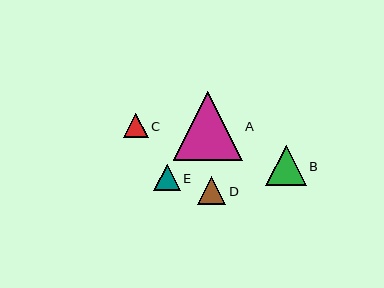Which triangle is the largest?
Triangle A is the largest with a size of approximately 69 pixels.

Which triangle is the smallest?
Triangle C is the smallest with a size of approximately 24 pixels.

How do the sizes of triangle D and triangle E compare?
Triangle D and triangle E are approximately the same size.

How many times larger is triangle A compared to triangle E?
Triangle A is approximately 2.6 times the size of triangle E.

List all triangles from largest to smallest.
From largest to smallest: A, B, D, E, C.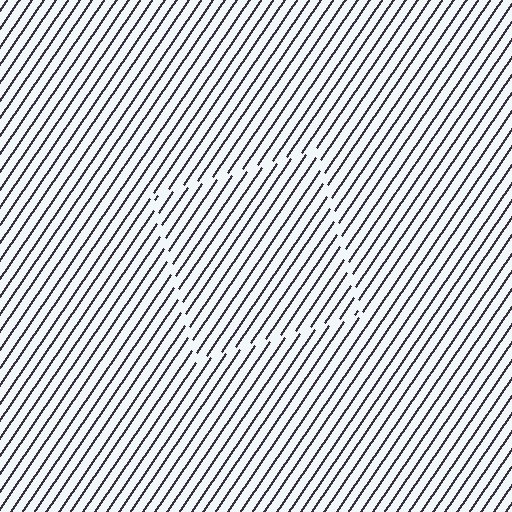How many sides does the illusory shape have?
4 sides — the line-ends trace a square.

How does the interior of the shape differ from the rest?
The interior of the shape contains the same grating, shifted by half a period — the contour is defined by the phase discontinuity where line-ends from the inner and outer gratings abut.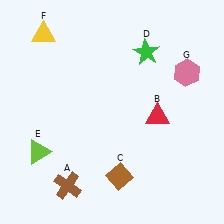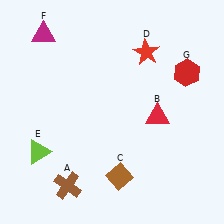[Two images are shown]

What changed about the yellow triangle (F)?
In Image 1, F is yellow. In Image 2, it changed to magenta.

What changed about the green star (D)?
In Image 1, D is green. In Image 2, it changed to red.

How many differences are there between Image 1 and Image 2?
There are 3 differences between the two images.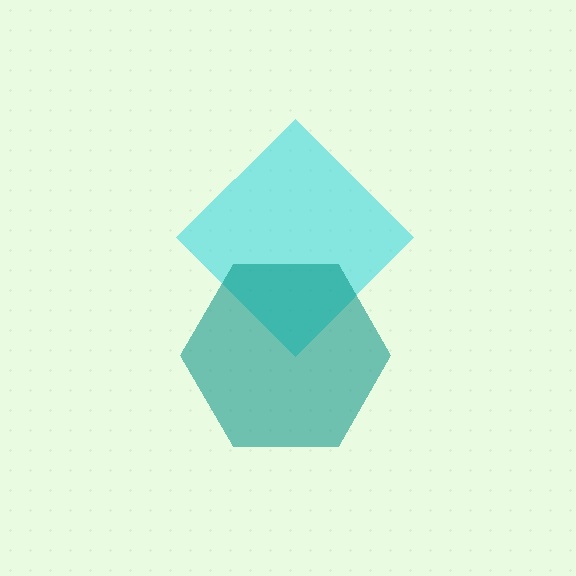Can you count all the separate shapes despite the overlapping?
Yes, there are 2 separate shapes.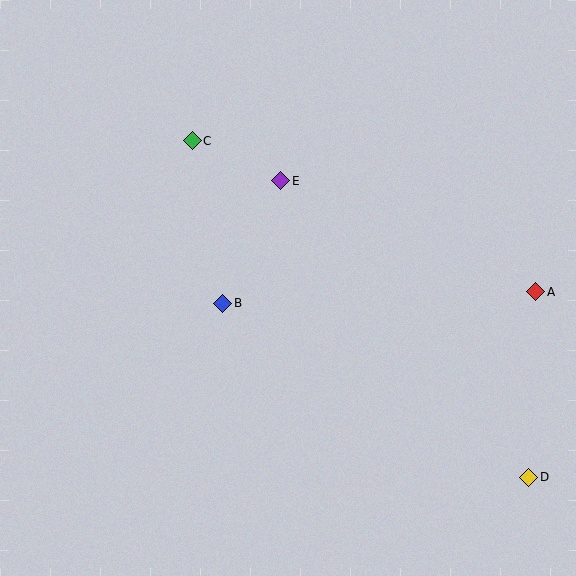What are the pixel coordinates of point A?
Point A is at (536, 292).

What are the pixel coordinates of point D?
Point D is at (529, 477).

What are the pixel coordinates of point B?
Point B is at (223, 303).